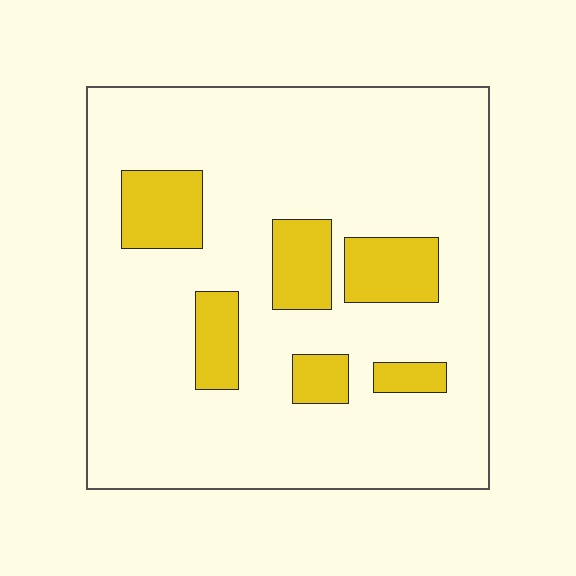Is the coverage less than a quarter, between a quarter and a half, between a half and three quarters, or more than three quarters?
Less than a quarter.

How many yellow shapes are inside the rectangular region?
6.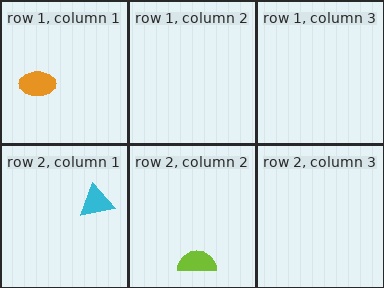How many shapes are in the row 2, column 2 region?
1.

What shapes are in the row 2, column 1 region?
The cyan triangle.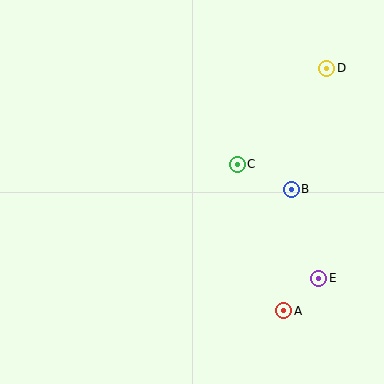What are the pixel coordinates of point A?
Point A is at (284, 311).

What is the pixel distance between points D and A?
The distance between D and A is 246 pixels.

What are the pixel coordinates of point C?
Point C is at (237, 164).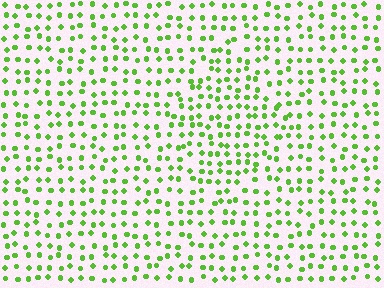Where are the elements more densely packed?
The elements are more densely packed inside the diamond boundary.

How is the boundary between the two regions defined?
The boundary is defined by a change in element density (approximately 1.4x ratio). All elements are the same color, size, and shape.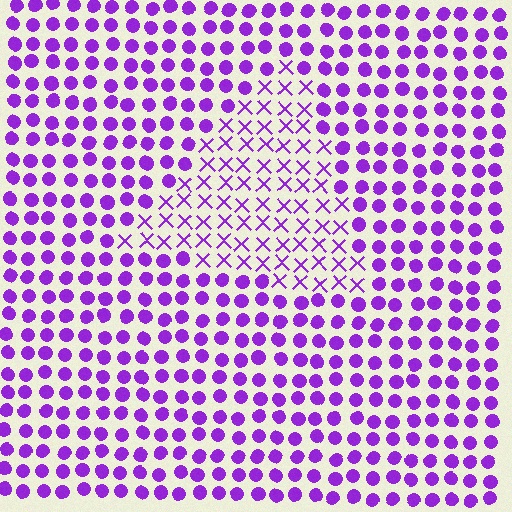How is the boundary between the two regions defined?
The boundary is defined by a change in element shape: X marks inside vs. circles outside. All elements share the same color and spacing.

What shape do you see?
I see a triangle.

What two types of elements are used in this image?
The image uses X marks inside the triangle region and circles outside it.